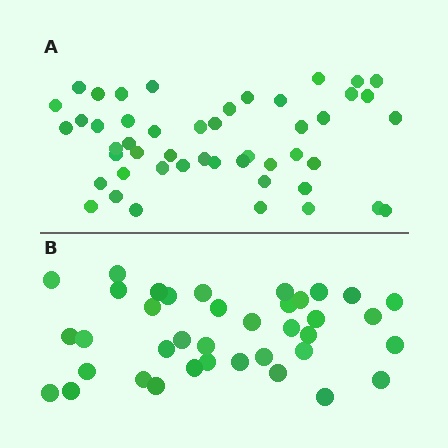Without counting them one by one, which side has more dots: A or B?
Region A (the top region) has more dots.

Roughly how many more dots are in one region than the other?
Region A has roughly 10 or so more dots than region B.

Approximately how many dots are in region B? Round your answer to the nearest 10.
About 40 dots. (The exact count is 38, which rounds to 40.)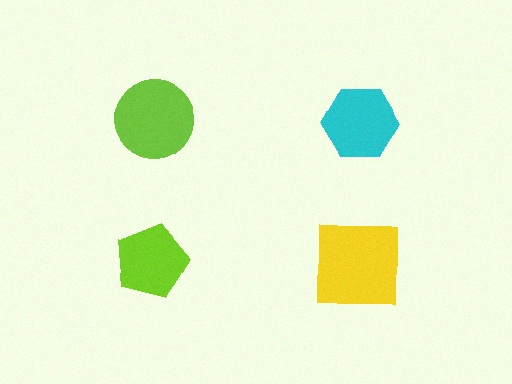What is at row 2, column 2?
A yellow square.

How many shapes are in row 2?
2 shapes.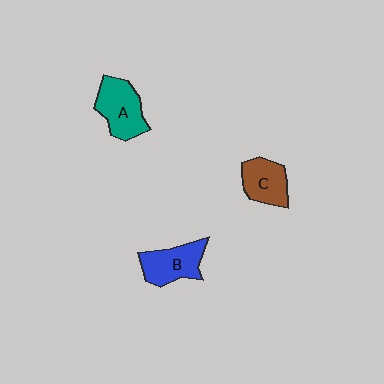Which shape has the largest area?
Shape A (teal).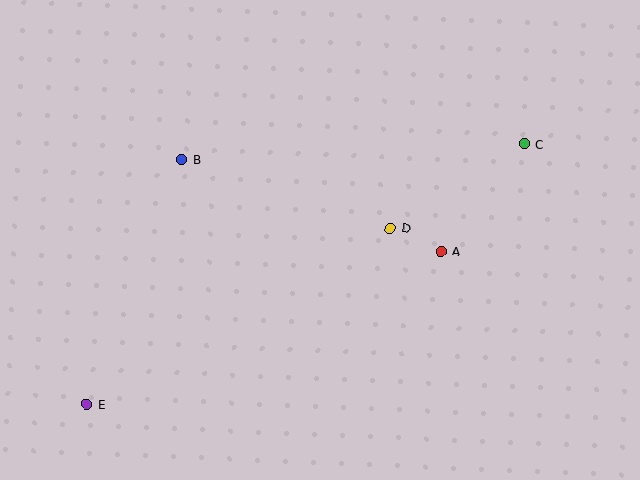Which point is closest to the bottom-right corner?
Point A is closest to the bottom-right corner.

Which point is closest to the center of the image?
Point D at (390, 228) is closest to the center.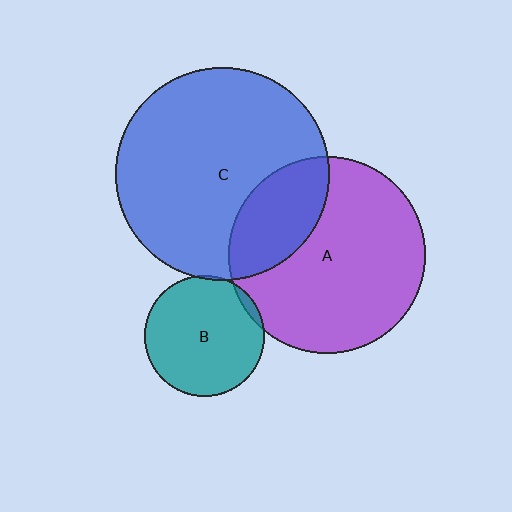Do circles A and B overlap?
Yes.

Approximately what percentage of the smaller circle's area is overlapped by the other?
Approximately 5%.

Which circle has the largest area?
Circle C (blue).